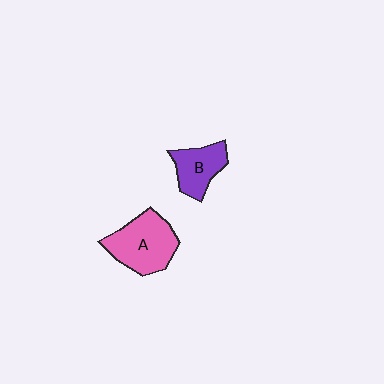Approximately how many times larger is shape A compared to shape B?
Approximately 1.5 times.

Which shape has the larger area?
Shape A (pink).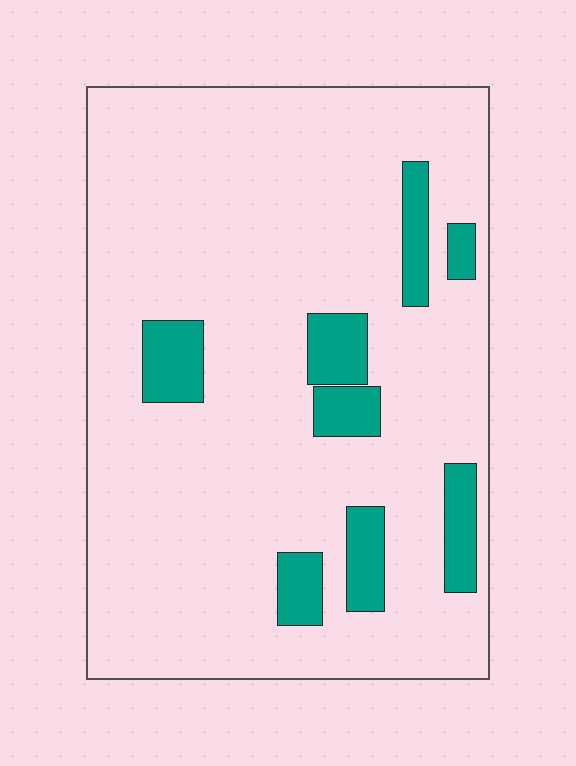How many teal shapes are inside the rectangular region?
8.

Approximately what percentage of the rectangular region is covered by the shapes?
Approximately 15%.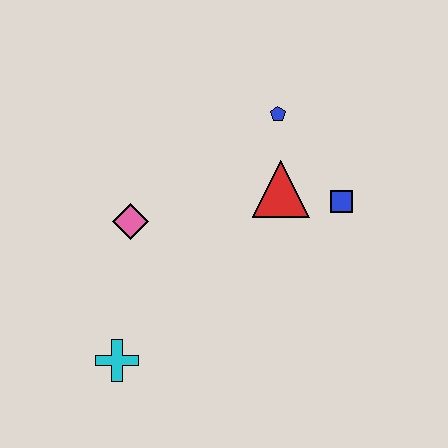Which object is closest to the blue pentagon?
The red triangle is closest to the blue pentagon.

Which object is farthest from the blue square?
The cyan cross is farthest from the blue square.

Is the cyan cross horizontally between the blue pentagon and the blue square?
No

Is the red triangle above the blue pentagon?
No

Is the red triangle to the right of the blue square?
No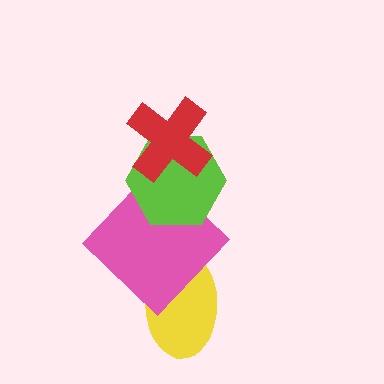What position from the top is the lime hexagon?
The lime hexagon is 2nd from the top.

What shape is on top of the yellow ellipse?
The pink diamond is on top of the yellow ellipse.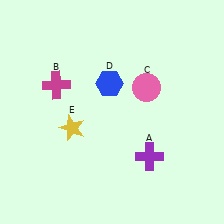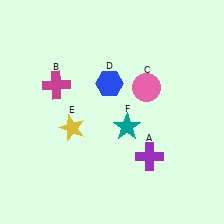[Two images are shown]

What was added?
A teal star (F) was added in Image 2.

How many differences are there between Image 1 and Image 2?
There is 1 difference between the two images.